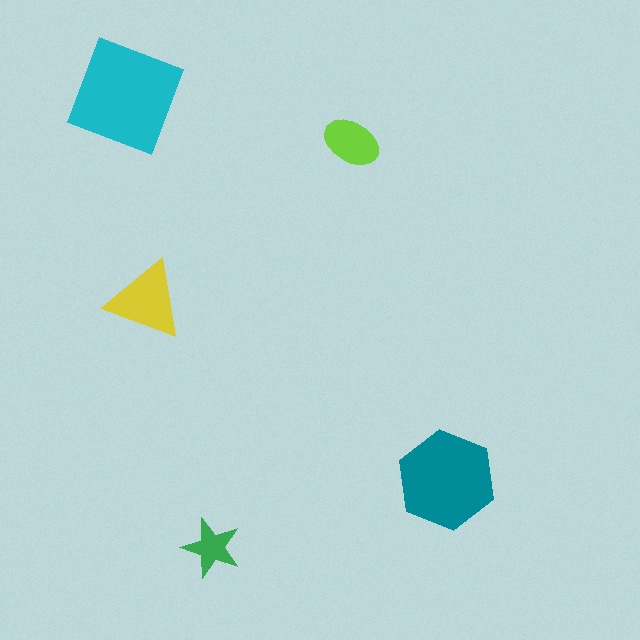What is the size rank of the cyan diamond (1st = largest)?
1st.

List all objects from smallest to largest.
The green star, the lime ellipse, the yellow triangle, the teal hexagon, the cyan diamond.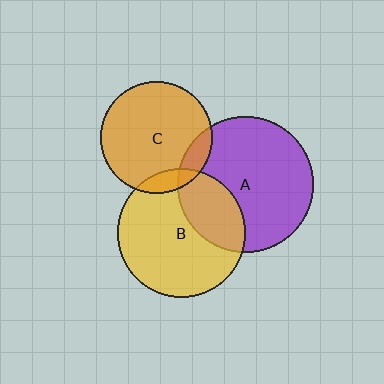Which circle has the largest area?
Circle A (purple).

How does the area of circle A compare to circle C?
Approximately 1.5 times.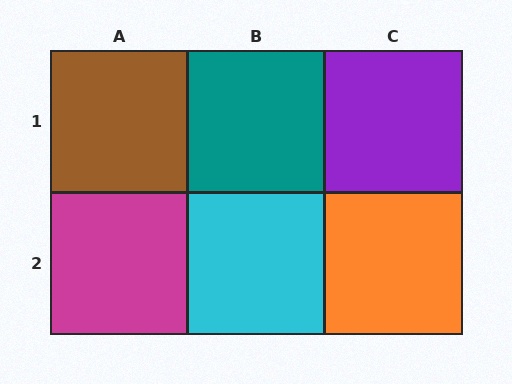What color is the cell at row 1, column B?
Teal.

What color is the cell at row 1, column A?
Brown.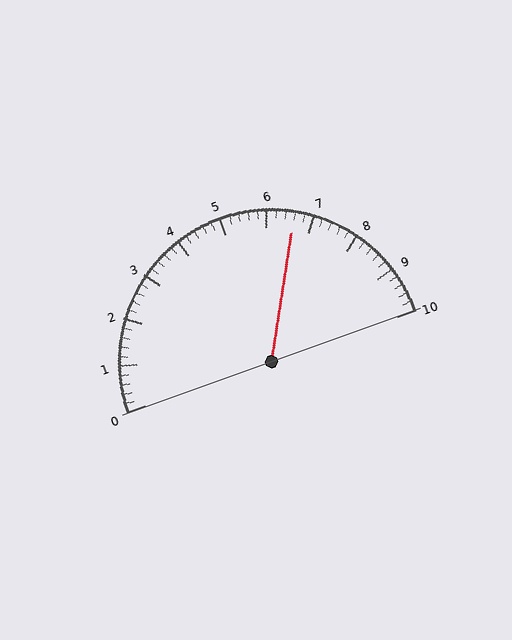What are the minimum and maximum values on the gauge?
The gauge ranges from 0 to 10.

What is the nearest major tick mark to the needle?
The nearest major tick mark is 7.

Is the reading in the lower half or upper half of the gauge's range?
The reading is in the upper half of the range (0 to 10).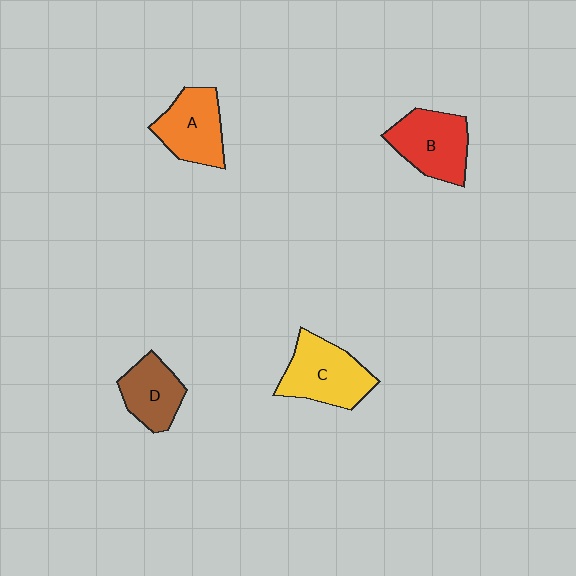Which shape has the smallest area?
Shape D (brown).